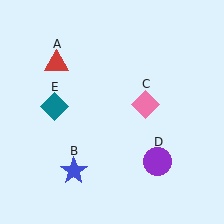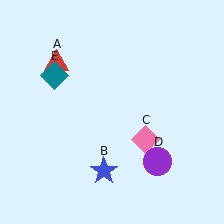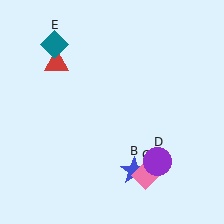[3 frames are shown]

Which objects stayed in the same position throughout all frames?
Red triangle (object A) and purple circle (object D) remained stationary.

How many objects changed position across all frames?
3 objects changed position: blue star (object B), pink diamond (object C), teal diamond (object E).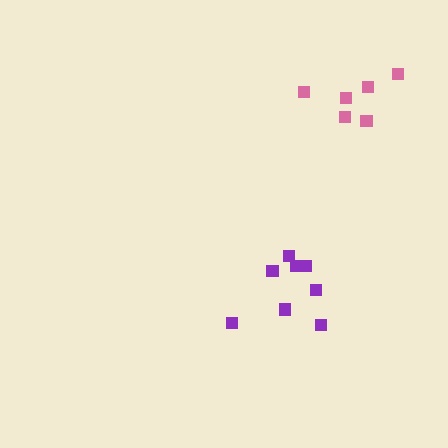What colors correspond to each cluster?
The clusters are colored: purple, pink.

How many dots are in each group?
Group 1: 8 dots, Group 2: 6 dots (14 total).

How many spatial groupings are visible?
There are 2 spatial groupings.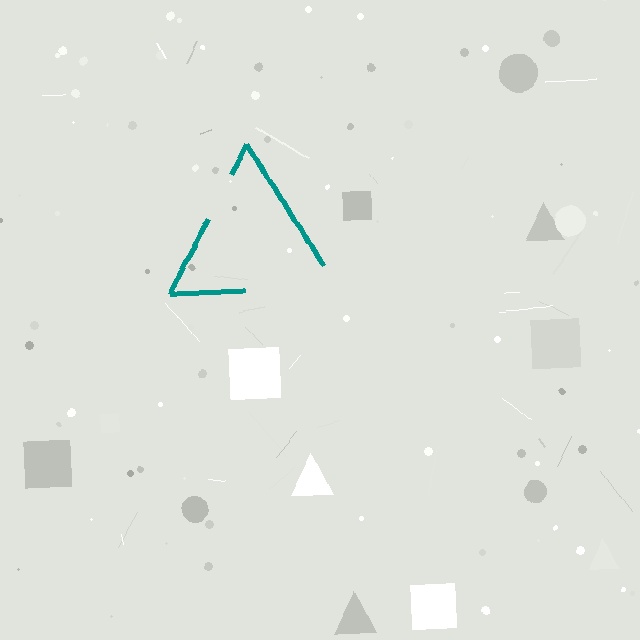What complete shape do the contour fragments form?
The contour fragments form a triangle.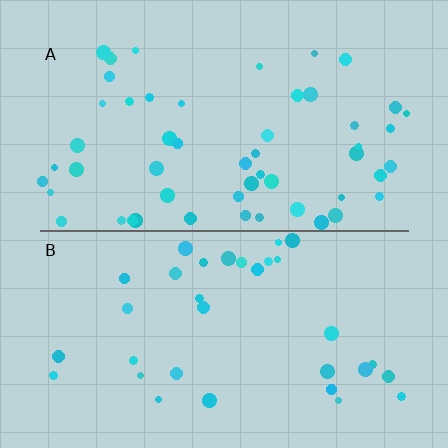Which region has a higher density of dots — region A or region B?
A (the top).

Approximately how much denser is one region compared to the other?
Approximately 1.6× — region A over region B.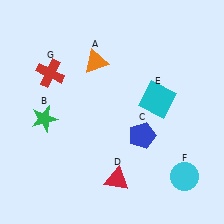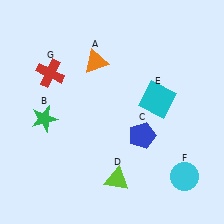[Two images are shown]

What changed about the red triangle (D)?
In Image 1, D is red. In Image 2, it changed to lime.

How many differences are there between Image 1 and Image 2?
There is 1 difference between the two images.